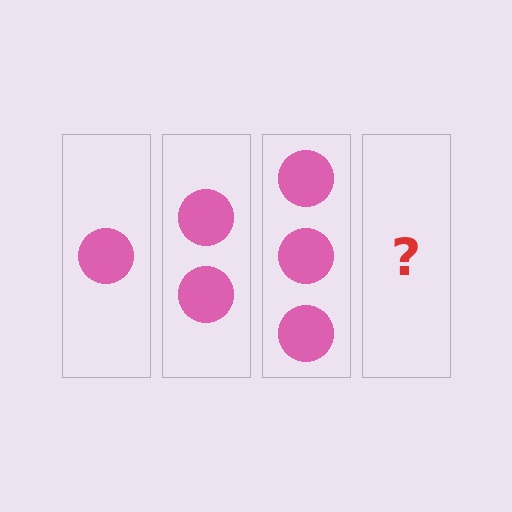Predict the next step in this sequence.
The next step is 4 circles.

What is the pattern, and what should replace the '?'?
The pattern is that each step adds one more circle. The '?' should be 4 circles.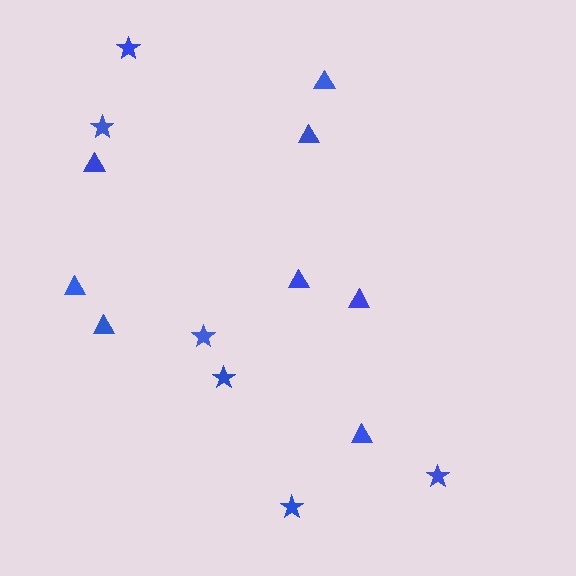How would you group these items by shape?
There are 2 groups: one group of stars (6) and one group of triangles (8).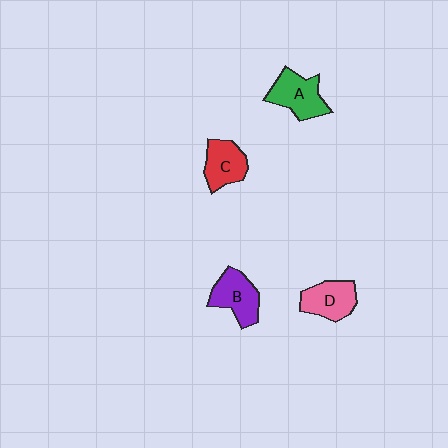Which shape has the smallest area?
Shape C (red).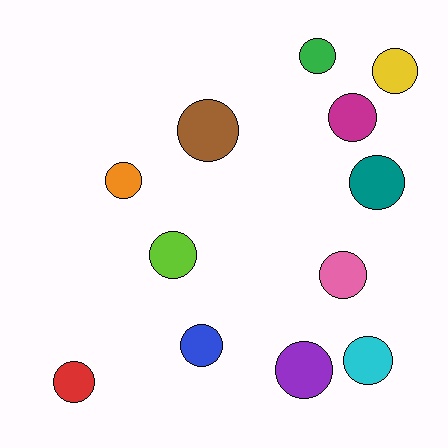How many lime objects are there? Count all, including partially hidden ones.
There is 1 lime object.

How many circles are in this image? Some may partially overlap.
There are 12 circles.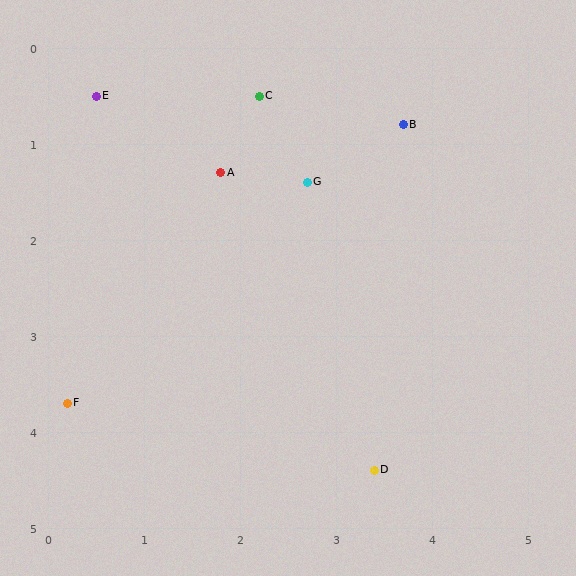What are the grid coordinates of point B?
Point B is at approximately (3.7, 0.8).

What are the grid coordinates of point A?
Point A is at approximately (1.8, 1.3).